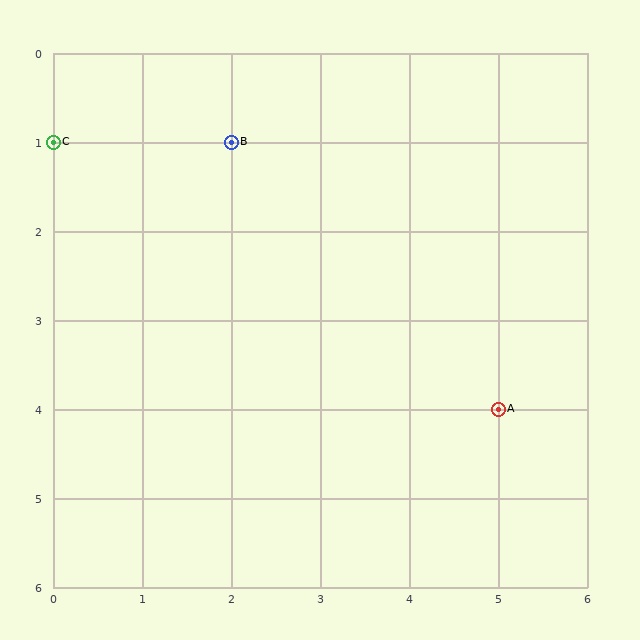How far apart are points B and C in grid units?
Points B and C are 2 columns apart.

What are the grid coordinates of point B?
Point B is at grid coordinates (2, 1).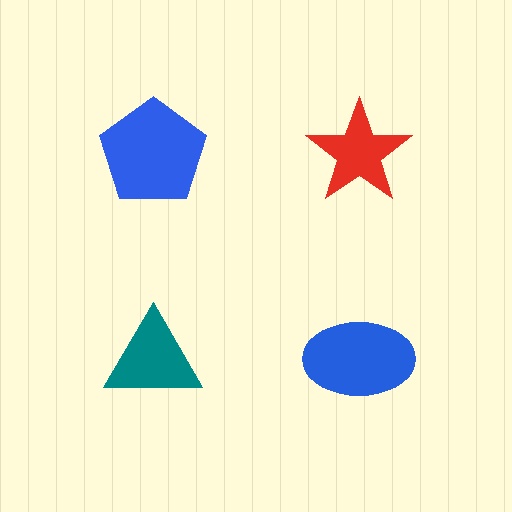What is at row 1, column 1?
A blue pentagon.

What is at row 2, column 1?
A teal triangle.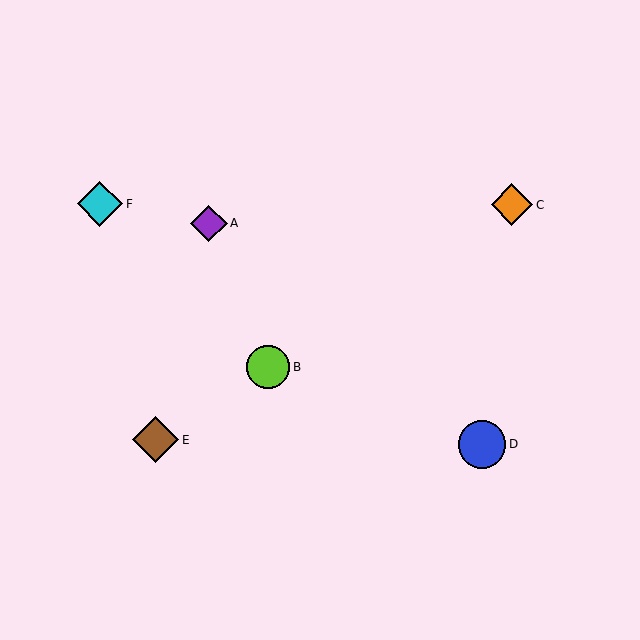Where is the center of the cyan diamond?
The center of the cyan diamond is at (100, 204).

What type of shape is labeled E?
Shape E is a brown diamond.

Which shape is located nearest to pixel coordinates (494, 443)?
The blue circle (labeled D) at (482, 444) is nearest to that location.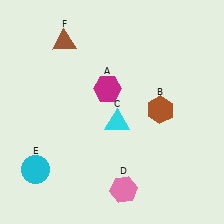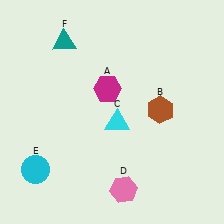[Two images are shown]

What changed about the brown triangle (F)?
In Image 1, F is brown. In Image 2, it changed to teal.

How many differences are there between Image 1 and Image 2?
There is 1 difference between the two images.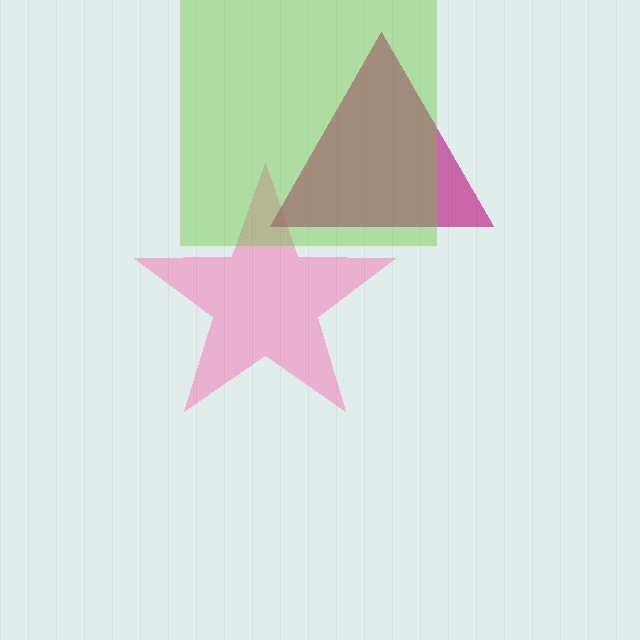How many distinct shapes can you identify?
There are 3 distinct shapes: a pink star, a magenta triangle, a lime square.